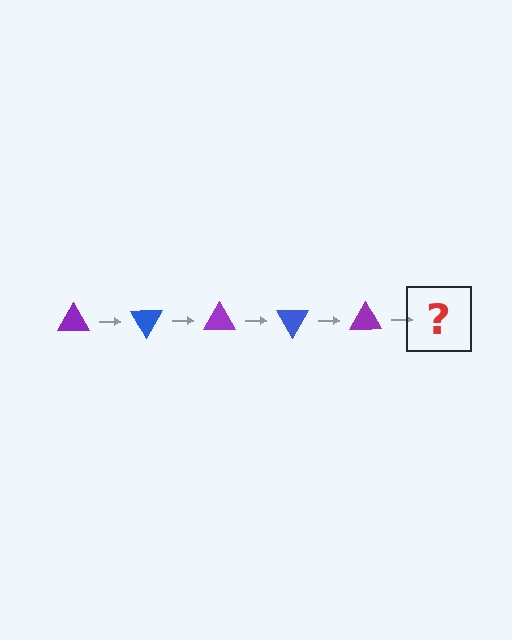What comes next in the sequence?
The next element should be a blue triangle, rotated 300 degrees from the start.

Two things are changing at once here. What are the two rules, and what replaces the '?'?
The two rules are that it rotates 60 degrees each step and the color cycles through purple and blue. The '?' should be a blue triangle, rotated 300 degrees from the start.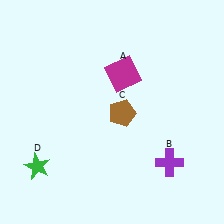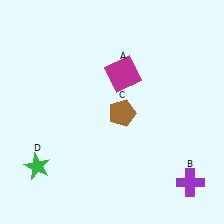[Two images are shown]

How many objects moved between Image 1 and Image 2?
1 object moved between the two images.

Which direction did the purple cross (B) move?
The purple cross (B) moved right.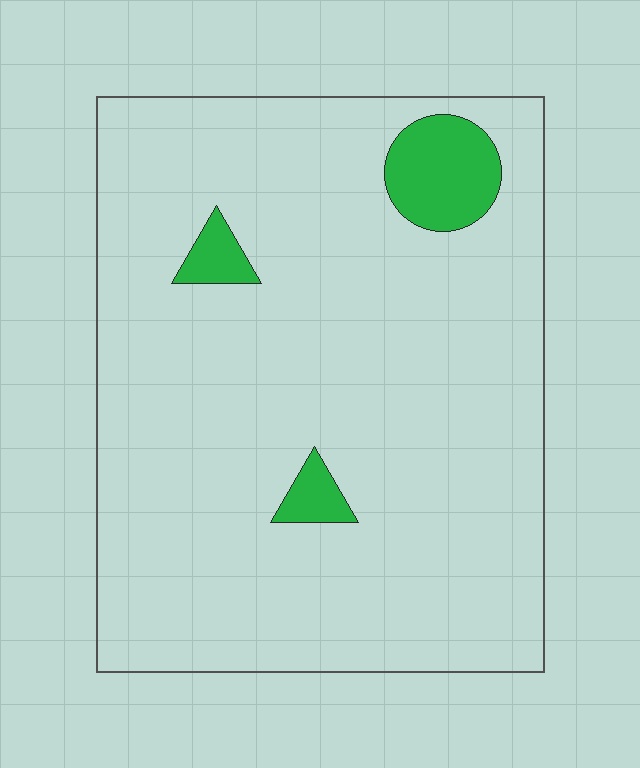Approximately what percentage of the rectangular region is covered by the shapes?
Approximately 5%.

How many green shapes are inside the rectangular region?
3.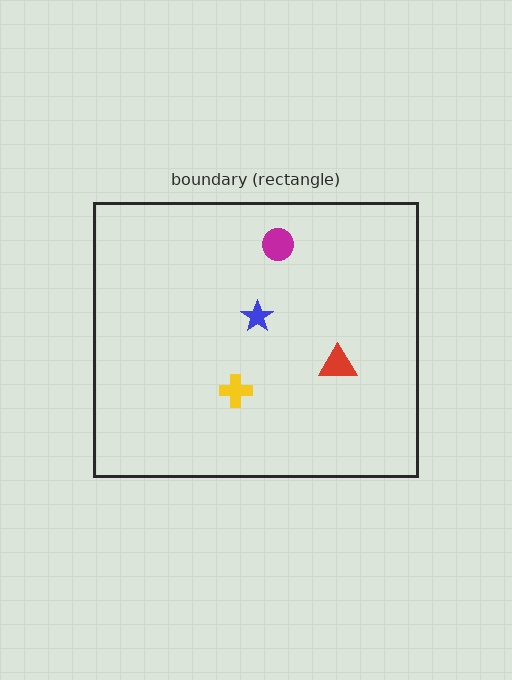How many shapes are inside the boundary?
4 inside, 0 outside.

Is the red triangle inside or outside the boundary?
Inside.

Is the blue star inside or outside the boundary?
Inside.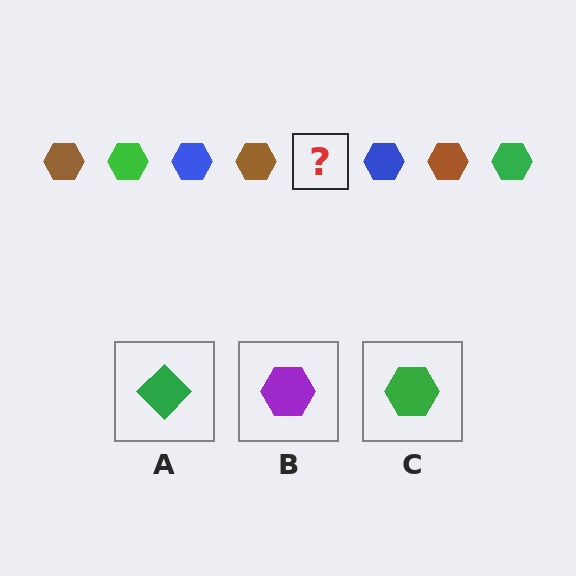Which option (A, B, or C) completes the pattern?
C.